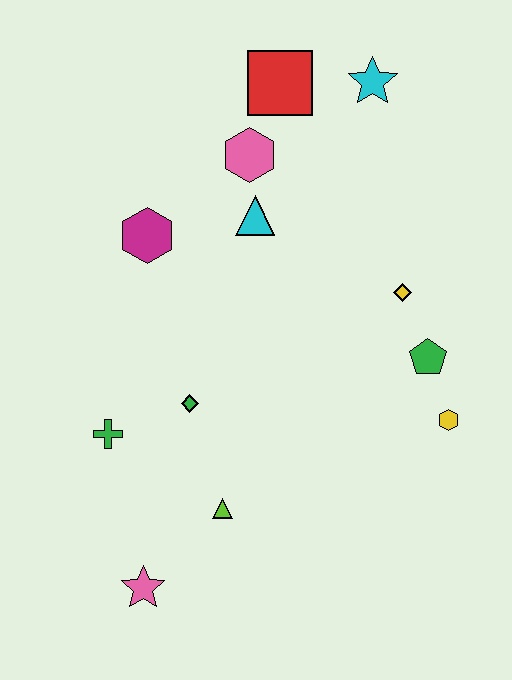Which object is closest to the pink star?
The lime triangle is closest to the pink star.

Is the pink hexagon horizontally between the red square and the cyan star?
No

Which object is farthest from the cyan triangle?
The pink star is farthest from the cyan triangle.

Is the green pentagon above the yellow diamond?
No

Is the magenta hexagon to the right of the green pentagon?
No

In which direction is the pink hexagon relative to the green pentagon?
The pink hexagon is above the green pentagon.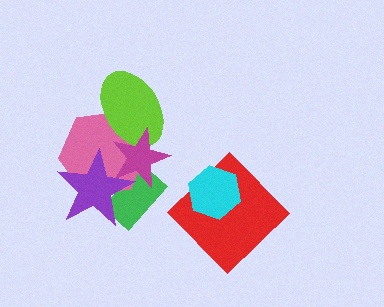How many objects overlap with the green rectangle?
3 objects overlap with the green rectangle.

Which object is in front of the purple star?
The magenta star is in front of the purple star.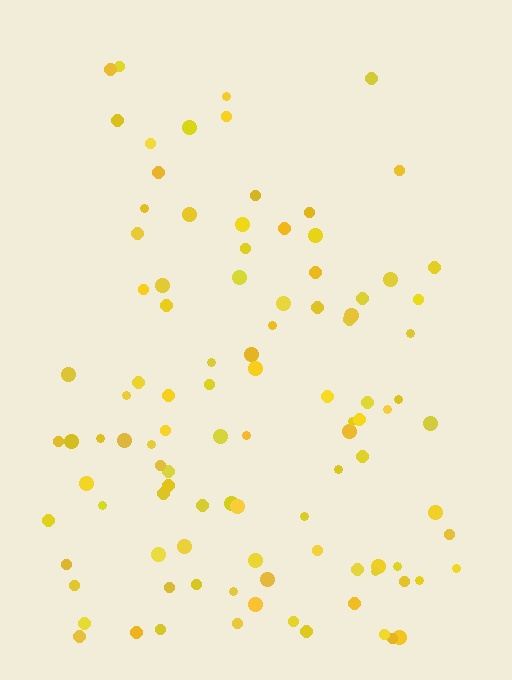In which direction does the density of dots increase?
From top to bottom, with the bottom side densest.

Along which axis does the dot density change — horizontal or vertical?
Vertical.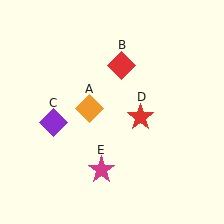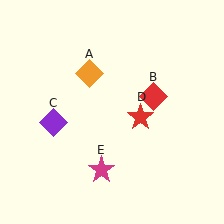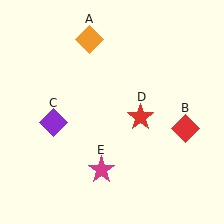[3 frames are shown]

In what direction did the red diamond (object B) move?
The red diamond (object B) moved down and to the right.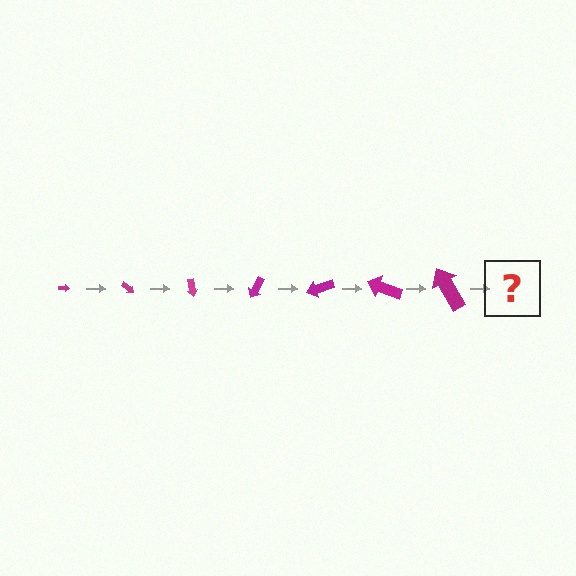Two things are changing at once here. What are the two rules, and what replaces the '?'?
The two rules are that the arrow grows larger each step and it rotates 40 degrees each step. The '?' should be an arrow, larger than the previous one and rotated 280 degrees from the start.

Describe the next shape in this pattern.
It should be an arrow, larger than the previous one and rotated 280 degrees from the start.